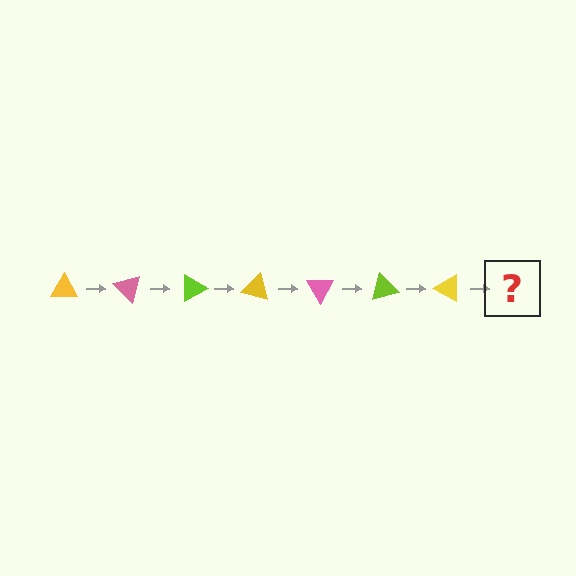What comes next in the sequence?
The next element should be a pink triangle, rotated 315 degrees from the start.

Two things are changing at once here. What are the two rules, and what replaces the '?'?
The two rules are that it rotates 45 degrees each step and the color cycles through yellow, pink, and lime. The '?' should be a pink triangle, rotated 315 degrees from the start.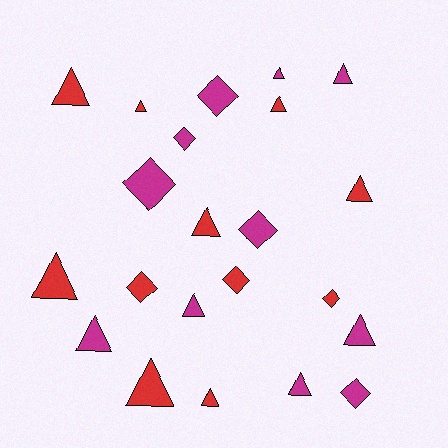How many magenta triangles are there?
There are 6 magenta triangles.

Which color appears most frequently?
Magenta, with 11 objects.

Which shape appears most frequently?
Triangle, with 14 objects.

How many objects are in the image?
There are 22 objects.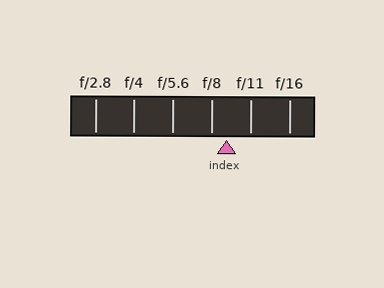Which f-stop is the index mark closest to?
The index mark is closest to f/8.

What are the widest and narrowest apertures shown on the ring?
The widest aperture shown is f/2.8 and the narrowest is f/16.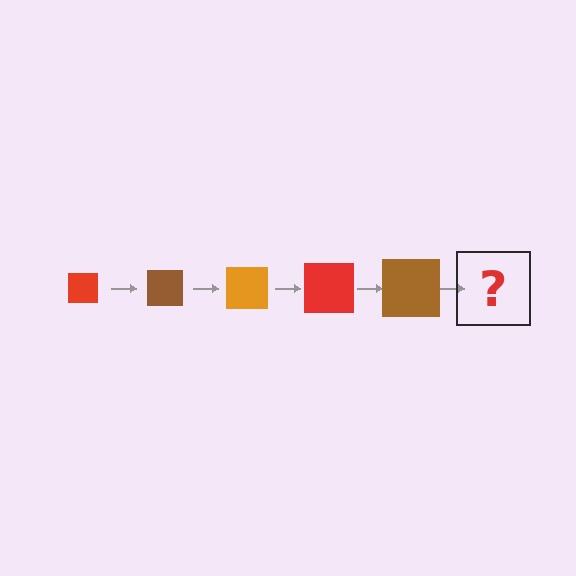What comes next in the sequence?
The next element should be an orange square, larger than the previous one.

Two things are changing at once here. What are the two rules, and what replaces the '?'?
The two rules are that the square grows larger each step and the color cycles through red, brown, and orange. The '?' should be an orange square, larger than the previous one.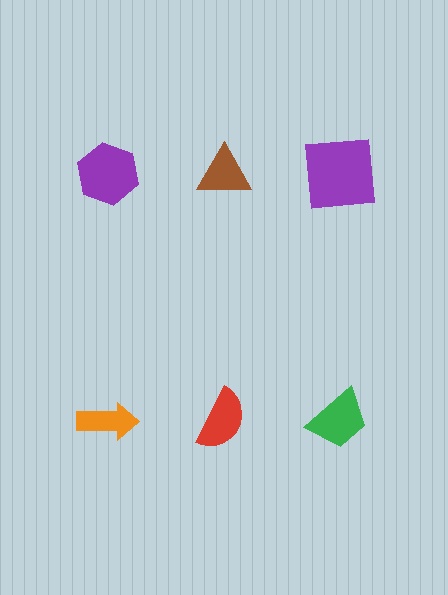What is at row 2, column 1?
An orange arrow.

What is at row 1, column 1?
A purple hexagon.